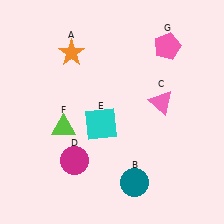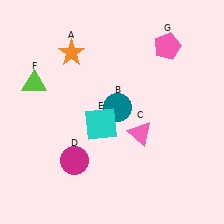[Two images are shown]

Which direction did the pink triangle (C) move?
The pink triangle (C) moved down.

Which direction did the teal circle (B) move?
The teal circle (B) moved up.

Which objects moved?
The objects that moved are: the teal circle (B), the pink triangle (C), the lime triangle (F).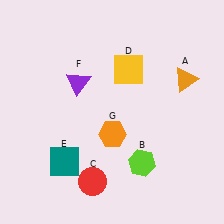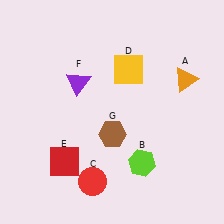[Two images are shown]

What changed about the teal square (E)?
In Image 1, E is teal. In Image 2, it changed to red.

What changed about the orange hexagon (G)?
In Image 1, G is orange. In Image 2, it changed to brown.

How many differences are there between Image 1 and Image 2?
There are 2 differences between the two images.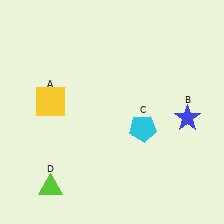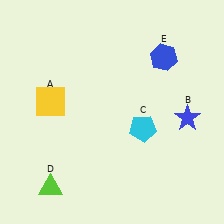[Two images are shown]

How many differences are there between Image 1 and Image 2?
There is 1 difference between the two images.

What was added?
A blue hexagon (E) was added in Image 2.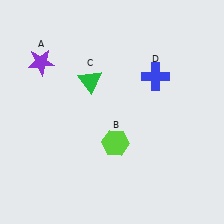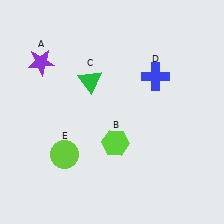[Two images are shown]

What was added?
A lime circle (E) was added in Image 2.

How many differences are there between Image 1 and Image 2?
There is 1 difference between the two images.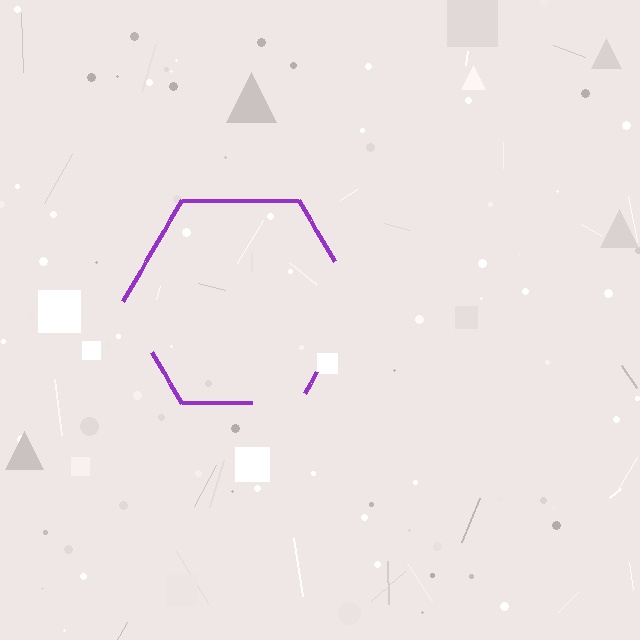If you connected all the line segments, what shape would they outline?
They would outline a hexagon.